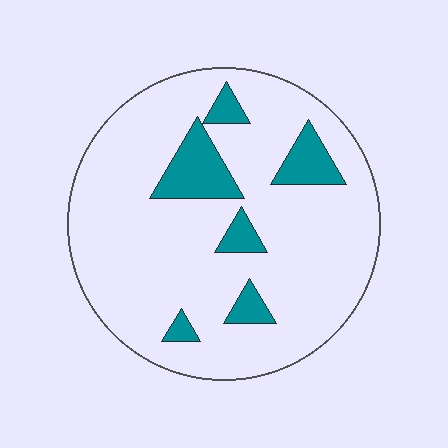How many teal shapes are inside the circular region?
6.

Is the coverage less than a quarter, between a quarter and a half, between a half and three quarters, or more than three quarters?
Less than a quarter.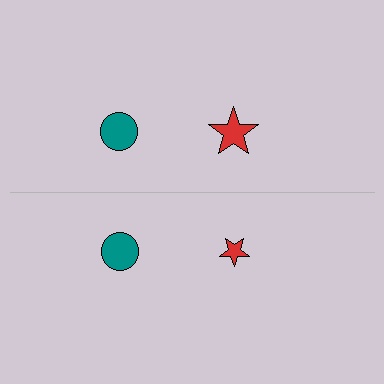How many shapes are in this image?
There are 4 shapes in this image.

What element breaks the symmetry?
The red star on the bottom side has a different size than its mirror counterpart.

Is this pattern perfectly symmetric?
No, the pattern is not perfectly symmetric. The red star on the bottom side has a different size than its mirror counterpart.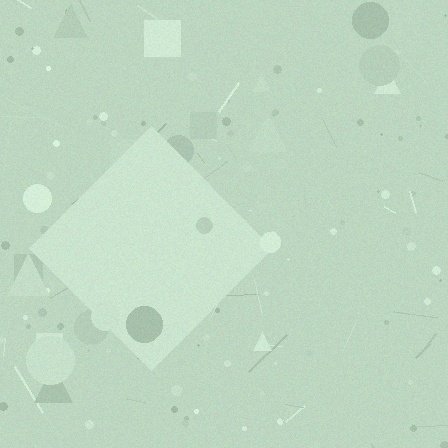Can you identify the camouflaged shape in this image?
The camouflaged shape is a diamond.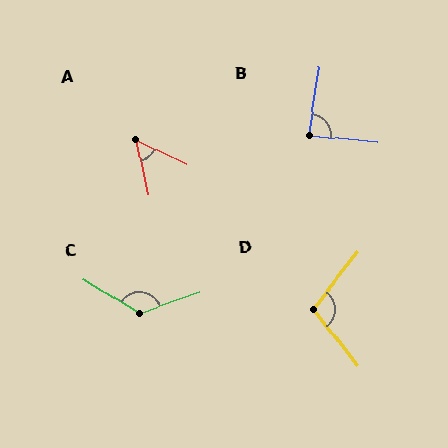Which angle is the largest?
C, at approximately 129 degrees.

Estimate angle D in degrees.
Approximately 104 degrees.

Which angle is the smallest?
A, at approximately 51 degrees.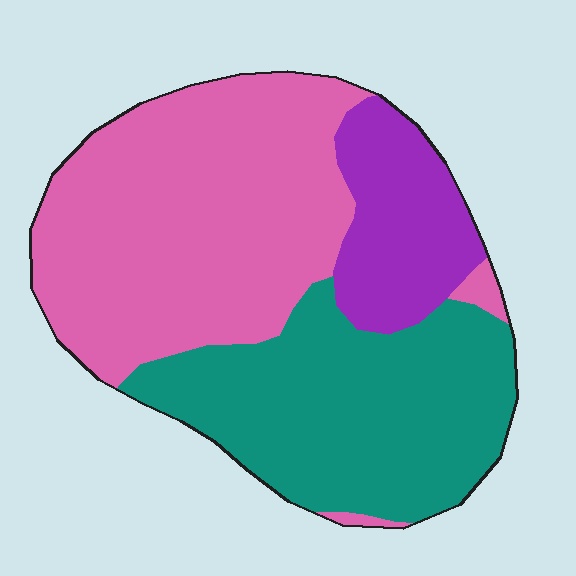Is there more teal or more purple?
Teal.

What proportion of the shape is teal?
Teal takes up about three eighths (3/8) of the shape.